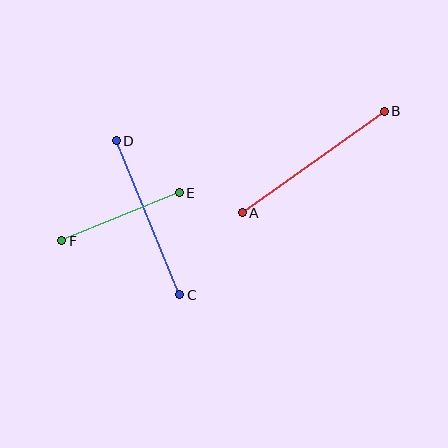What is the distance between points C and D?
The distance is approximately 167 pixels.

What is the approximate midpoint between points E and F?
The midpoint is at approximately (120, 217) pixels.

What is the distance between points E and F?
The distance is approximately 127 pixels.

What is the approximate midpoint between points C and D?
The midpoint is at approximately (148, 218) pixels.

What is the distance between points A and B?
The distance is approximately 175 pixels.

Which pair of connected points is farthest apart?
Points A and B are farthest apart.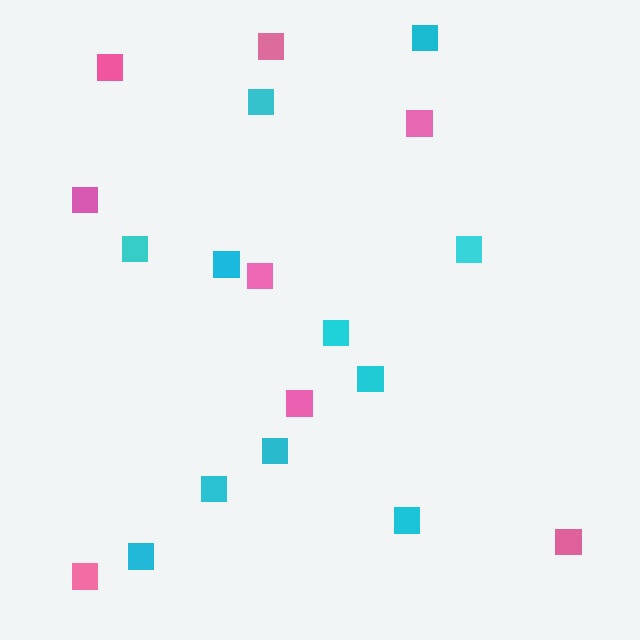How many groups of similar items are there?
There are 2 groups: one group of pink squares (8) and one group of cyan squares (11).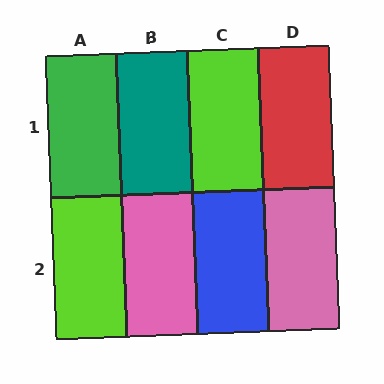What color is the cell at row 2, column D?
Pink.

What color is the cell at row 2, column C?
Blue.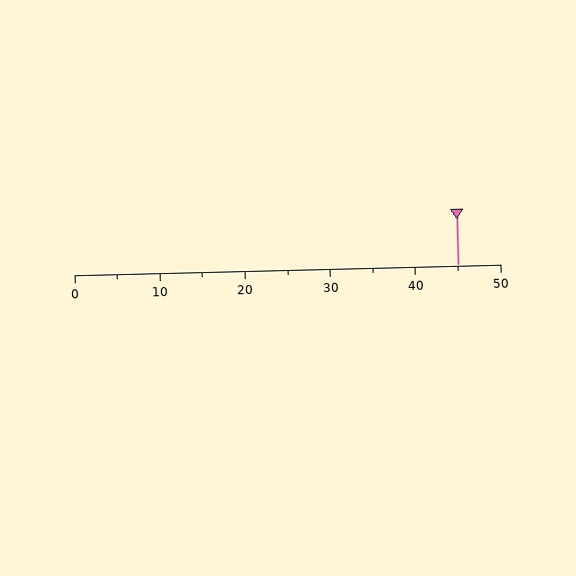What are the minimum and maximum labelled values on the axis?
The axis runs from 0 to 50.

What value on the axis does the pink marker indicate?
The marker indicates approximately 45.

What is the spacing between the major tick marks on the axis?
The major ticks are spaced 10 apart.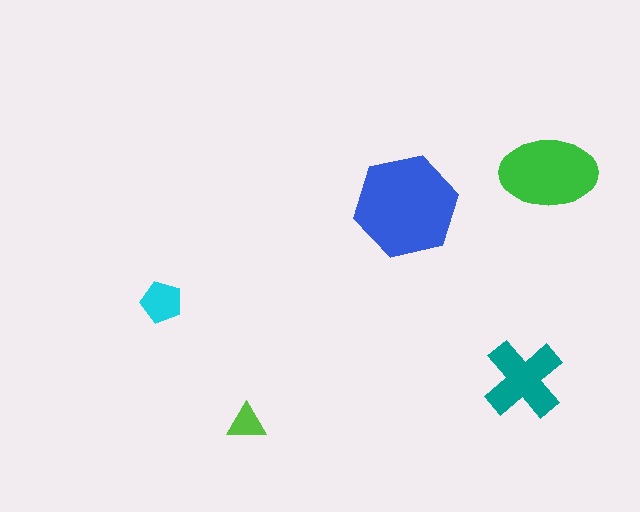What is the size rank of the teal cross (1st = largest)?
3rd.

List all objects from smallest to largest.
The lime triangle, the cyan pentagon, the teal cross, the green ellipse, the blue hexagon.